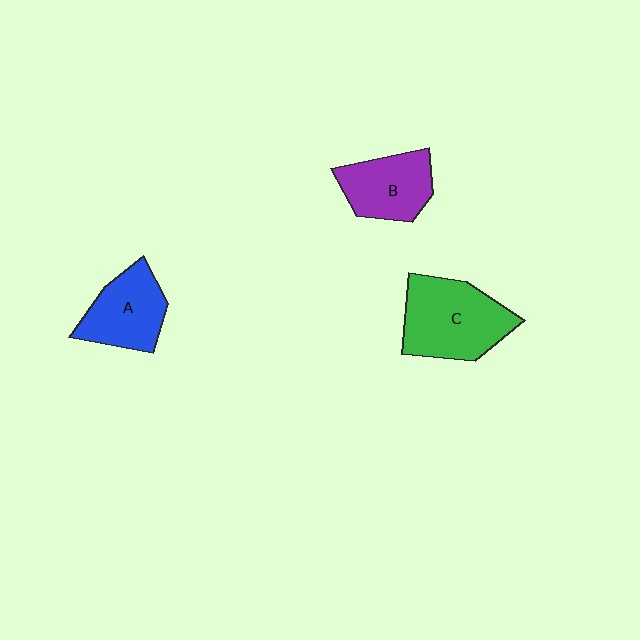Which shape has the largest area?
Shape C (green).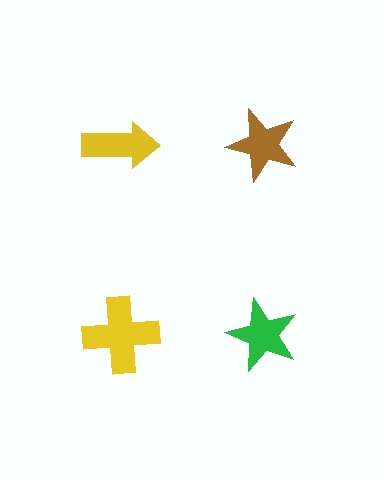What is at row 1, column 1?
A yellow arrow.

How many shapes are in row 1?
2 shapes.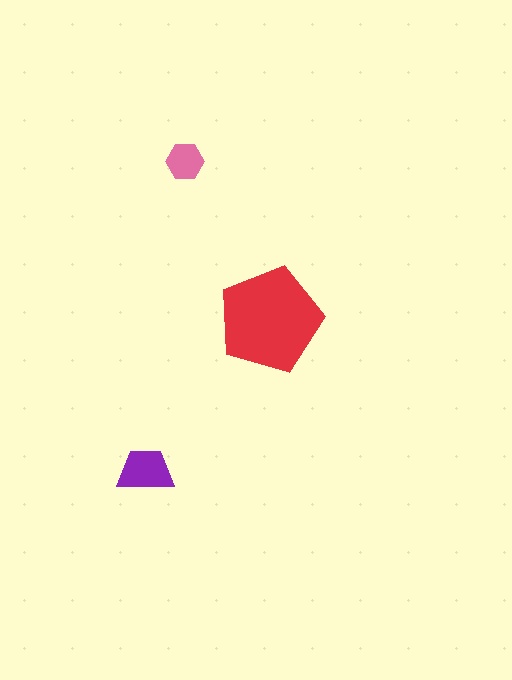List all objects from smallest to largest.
The pink hexagon, the purple trapezoid, the red pentagon.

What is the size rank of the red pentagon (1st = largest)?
1st.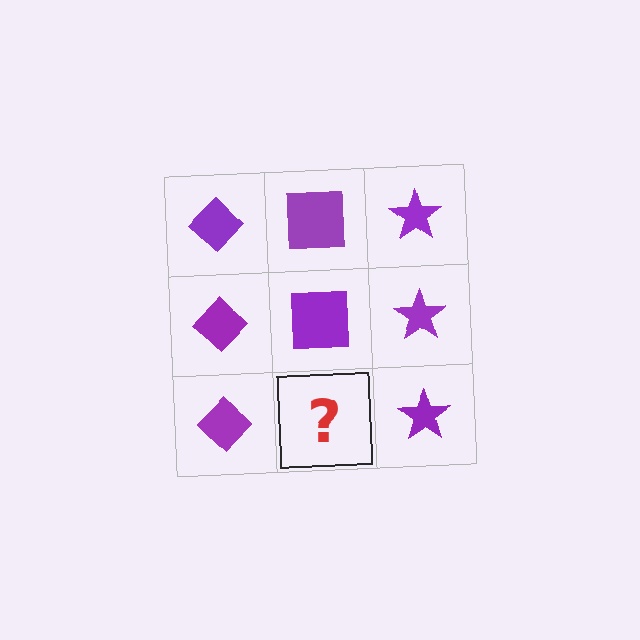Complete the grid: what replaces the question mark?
The question mark should be replaced with a purple square.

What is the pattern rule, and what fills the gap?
The rule is that each column has a consistent shape. The gap should be filled with a purple square.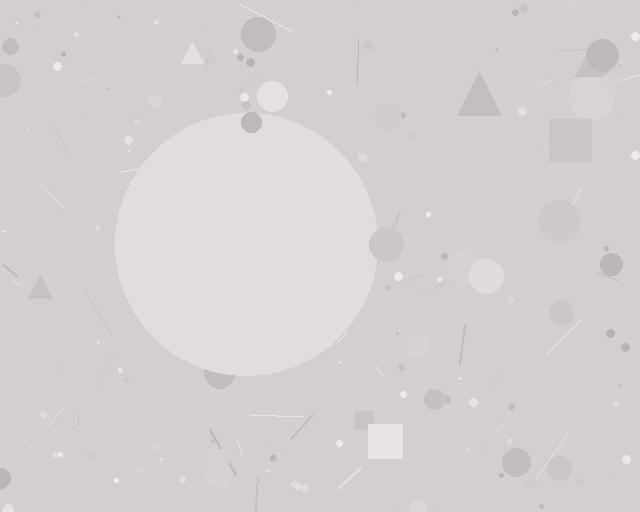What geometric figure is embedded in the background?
A circle is embedded in the background.